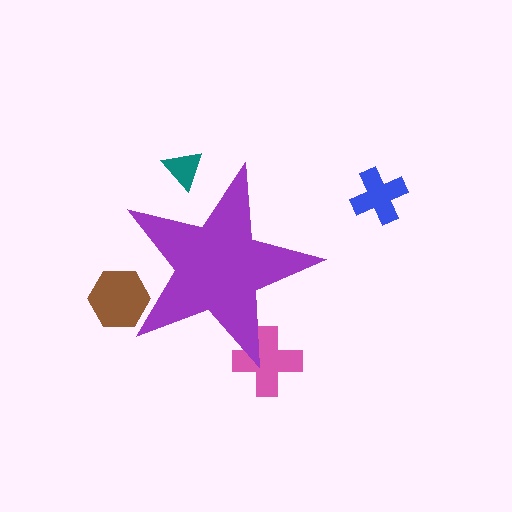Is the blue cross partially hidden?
No, the blue cross is fully visible.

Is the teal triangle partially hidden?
Yes, the teal triangle is partially hidden behind the purple star.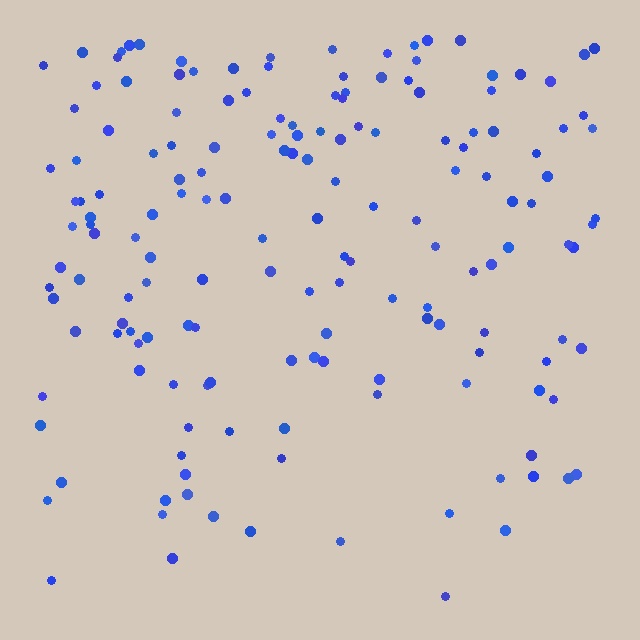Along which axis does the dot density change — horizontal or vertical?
Vertical.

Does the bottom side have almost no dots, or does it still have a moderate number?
Still a moderate number, just noticeably fewer than the top.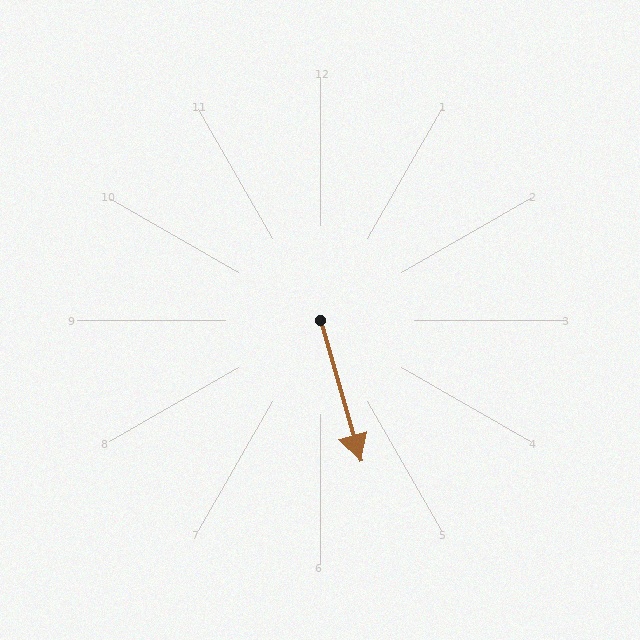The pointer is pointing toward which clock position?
Roughly 5 o'clock.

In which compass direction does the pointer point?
South.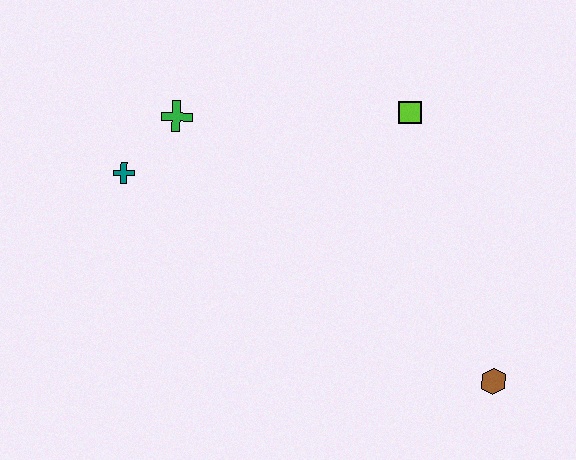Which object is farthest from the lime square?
The teal cross is farthest from the lime square.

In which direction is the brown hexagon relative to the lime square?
The brown hexagon is below the lime square.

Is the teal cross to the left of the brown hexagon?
Yes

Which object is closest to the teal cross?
The green cross is closest to the teal cross.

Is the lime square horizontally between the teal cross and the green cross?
No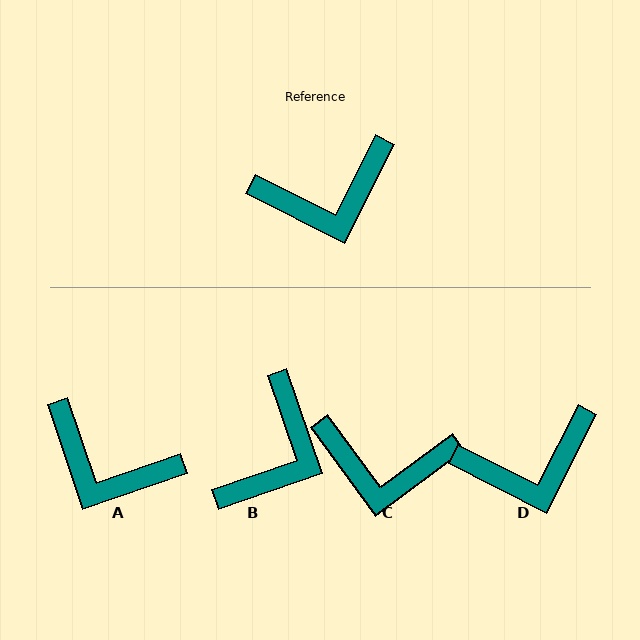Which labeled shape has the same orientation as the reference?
D.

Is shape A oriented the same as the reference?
No, it is off by about 44 degrees.